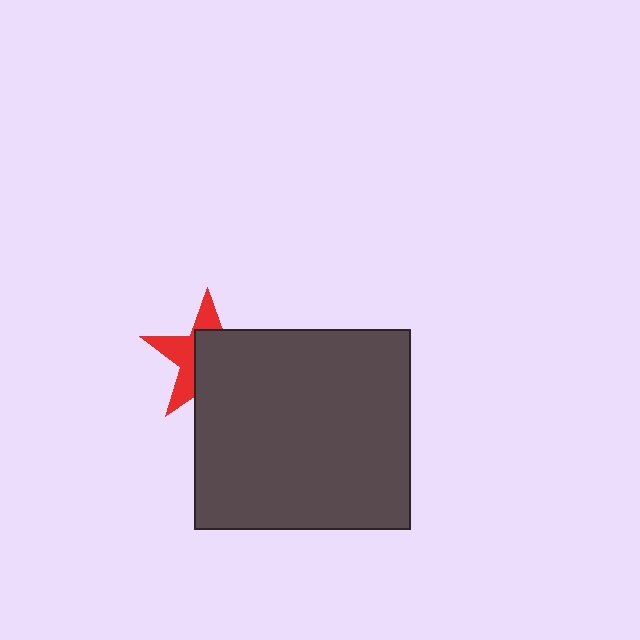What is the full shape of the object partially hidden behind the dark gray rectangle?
The partially hidden object is a red star.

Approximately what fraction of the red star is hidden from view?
Roughly 59% of the red star is hidden behind the dark gray rectangle.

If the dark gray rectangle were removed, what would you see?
You would see the complete red star.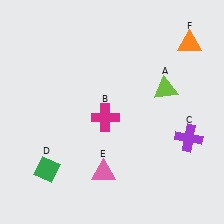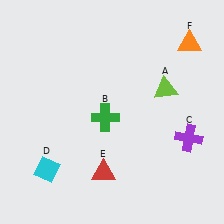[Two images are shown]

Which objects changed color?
B changed from magenta to green. D changed from green to cyan. E changed from pink to red.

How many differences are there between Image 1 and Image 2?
There are 3 differences between the two images.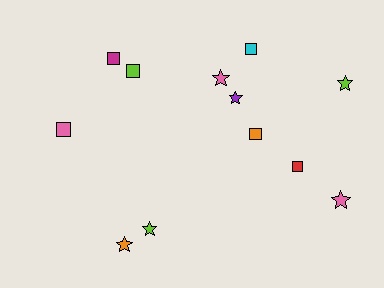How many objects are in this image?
There are 12 objects.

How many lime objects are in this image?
There are 3 lime objects.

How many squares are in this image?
There are 6 squares.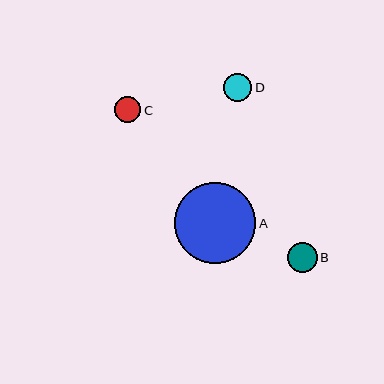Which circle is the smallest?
Circle C is the smallest with a size of approximately 26 pixels.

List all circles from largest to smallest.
From largest to smallest: A, B, D, C.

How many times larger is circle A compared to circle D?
Circle A is approximately 2.8 times the size of circle D.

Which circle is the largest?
Circle A is the largest with a size of approximately 81 pixels.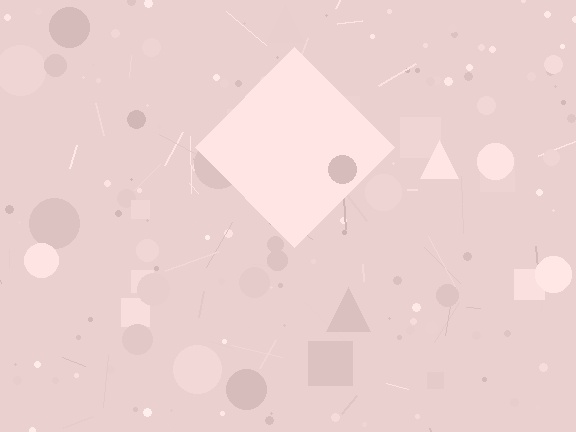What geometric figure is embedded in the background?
A diamond is embedded in the background.